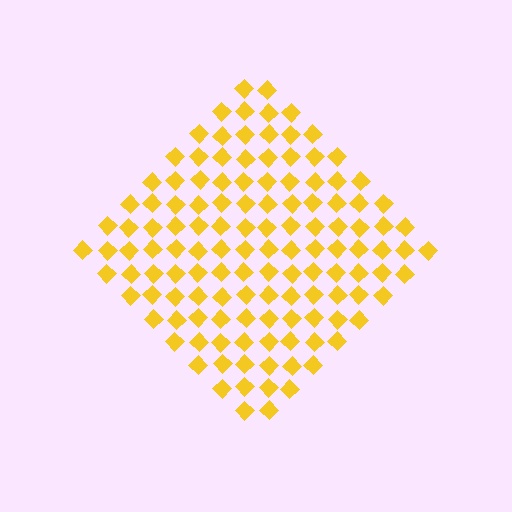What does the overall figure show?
The overall figure shows a diamond.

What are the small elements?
The small elements are diamonds.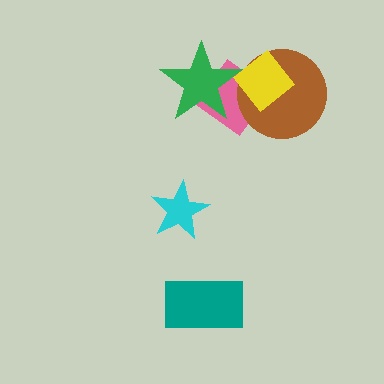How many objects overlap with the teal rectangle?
0 objects overlap with the teal rectangle.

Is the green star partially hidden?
Yes, it is partially covered by another shape.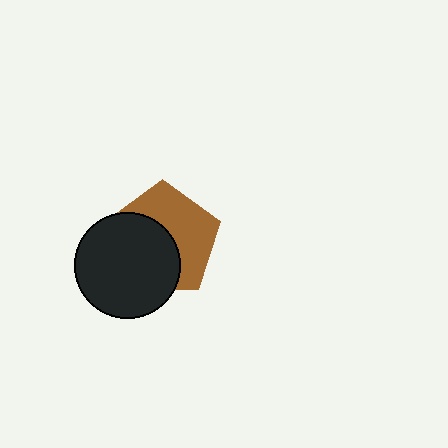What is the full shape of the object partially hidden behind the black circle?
The partially hidden object is a brown pentagon.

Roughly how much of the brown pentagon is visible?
About half of it is visible (roughly 50%).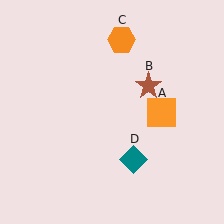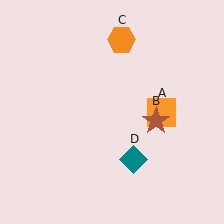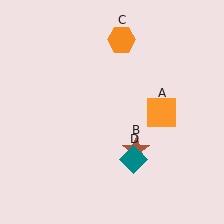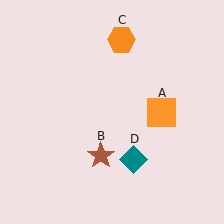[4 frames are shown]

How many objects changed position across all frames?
1 object changed position: brown star (object B).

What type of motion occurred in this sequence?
The brown star (object B) rotated clockwise around the center of the scene.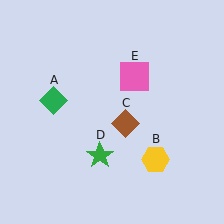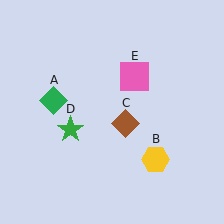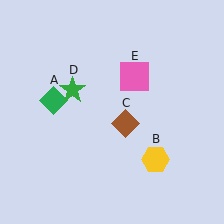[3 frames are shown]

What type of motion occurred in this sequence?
The green star (object D) rotated clockwise around the center of the scene.